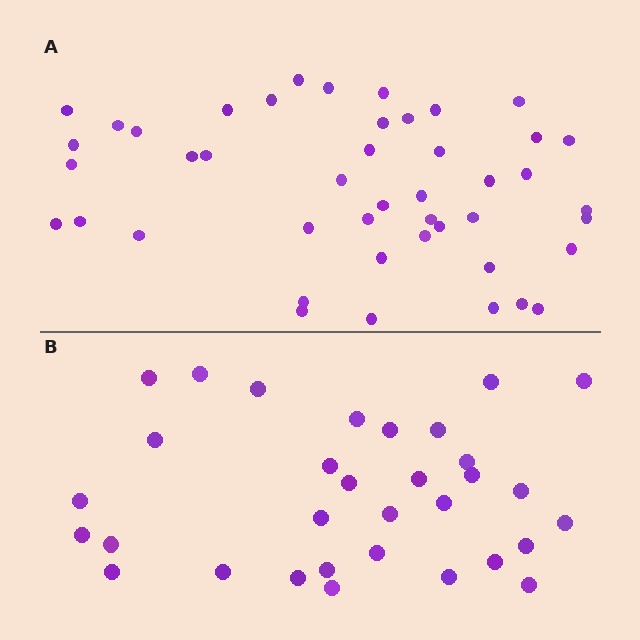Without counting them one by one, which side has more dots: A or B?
Region A (the top region) has more dots.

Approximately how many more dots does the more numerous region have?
Region A has approximately 15 more dots than region B.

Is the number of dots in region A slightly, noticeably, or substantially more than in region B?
Region A has noticeably more, but not dramatically so. The ratio is roughly 1.4 to 1.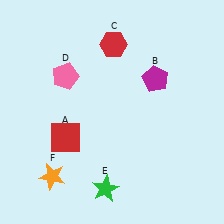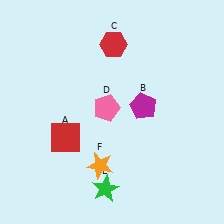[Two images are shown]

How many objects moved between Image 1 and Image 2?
3 objects moved between the two images.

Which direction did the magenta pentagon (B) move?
The magenta pentagon (B) moved down.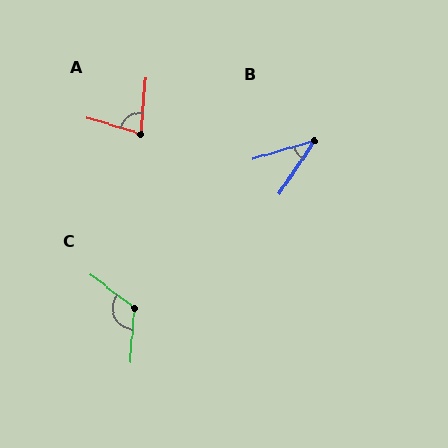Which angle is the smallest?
B, at approximately 40 degrees.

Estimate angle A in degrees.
Approximately 77 degrees.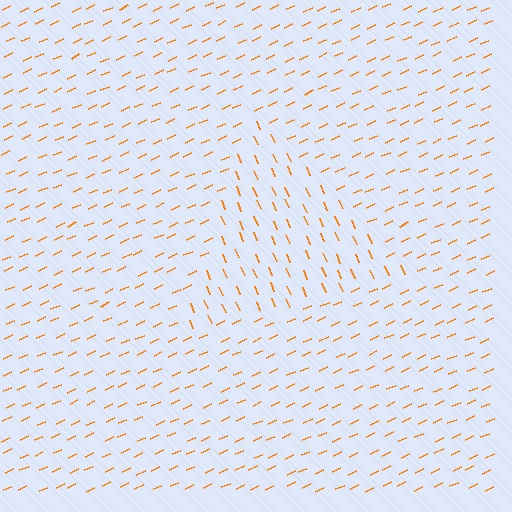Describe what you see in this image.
The image is filled with small orange line segments. A triangle region in the image has lines oriented differently from the surrounding lines, creating a visible texture boundary.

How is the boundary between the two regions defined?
The boundary is defined purely by a change in line orientation (approximately 88 degrees difference). All lines are the same color and thickness.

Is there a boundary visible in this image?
Yes, there is a texture boundary formed by a change in line orientation.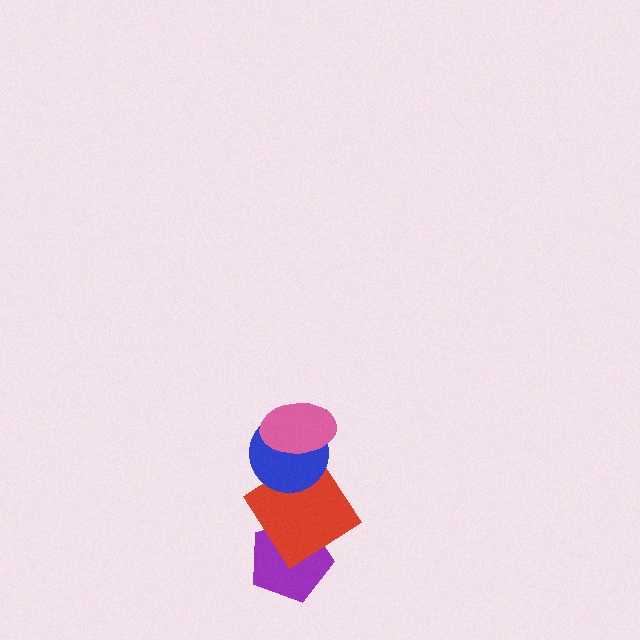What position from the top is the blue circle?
The blue circle is 2nd from the top.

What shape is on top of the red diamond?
The blue circle is on top of the red diamond.